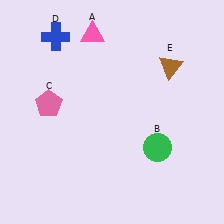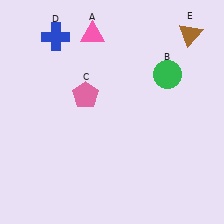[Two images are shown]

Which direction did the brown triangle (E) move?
The brown triangle (E) moved up.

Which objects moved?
The objects that moved are: the green circle (B), the pink pentagon (C), the brown triangle (E).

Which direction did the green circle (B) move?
The green circle (B) moved up.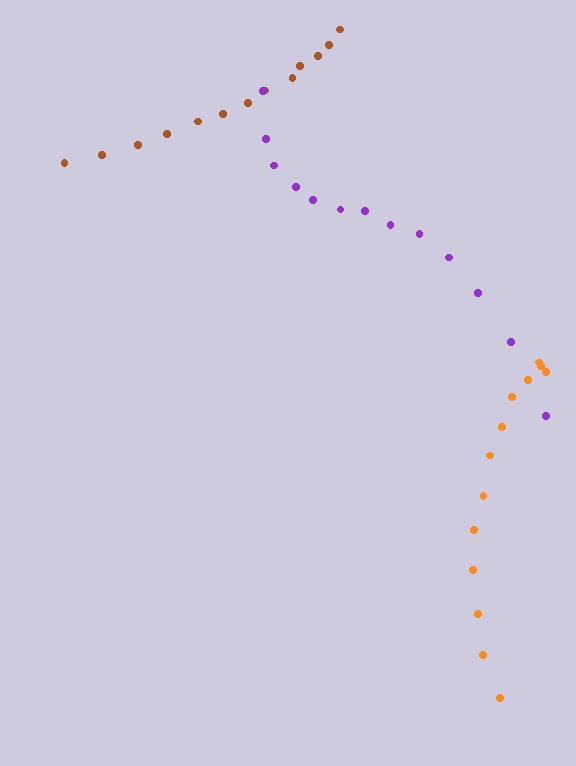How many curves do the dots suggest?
There are 3 distinct paths.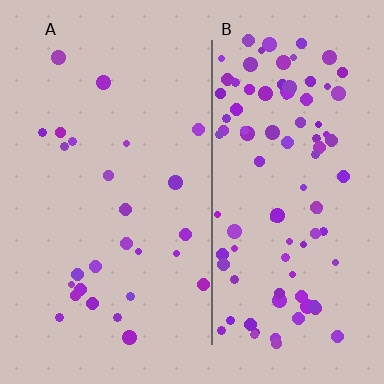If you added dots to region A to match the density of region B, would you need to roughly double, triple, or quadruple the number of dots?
Approximately quadruple.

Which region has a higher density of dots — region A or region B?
B (the right).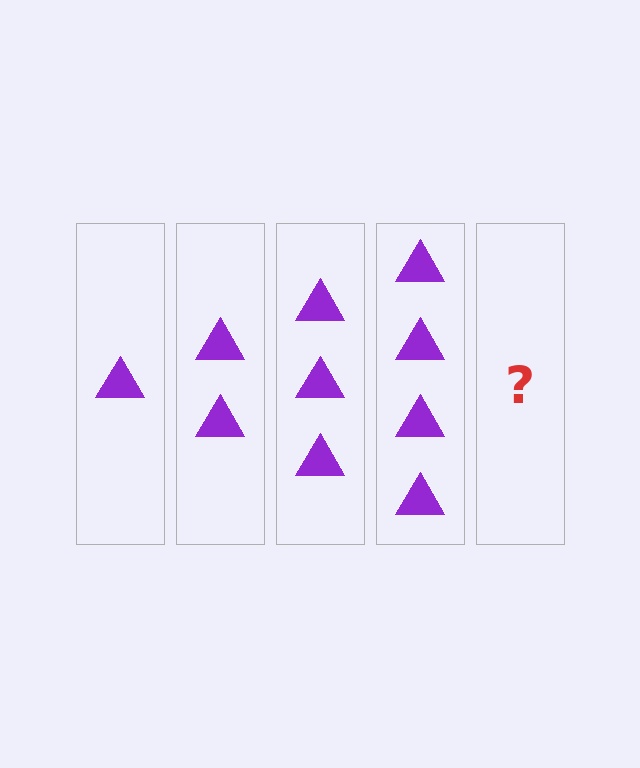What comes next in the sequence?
The next element should be 5 triangles.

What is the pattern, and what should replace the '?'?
The pattern is that each step adds one more triangle. The '?' should be 5 triangles.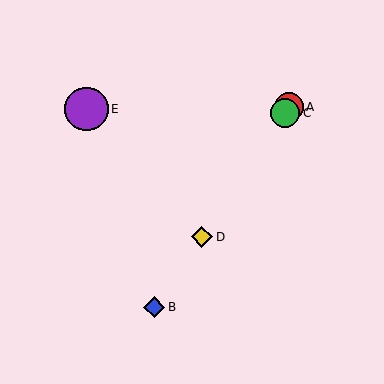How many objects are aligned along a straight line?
4 objects (A, B, C, D) are aligned along a straight line.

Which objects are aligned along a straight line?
Objects A, B, C, D are aligned along a straight line.